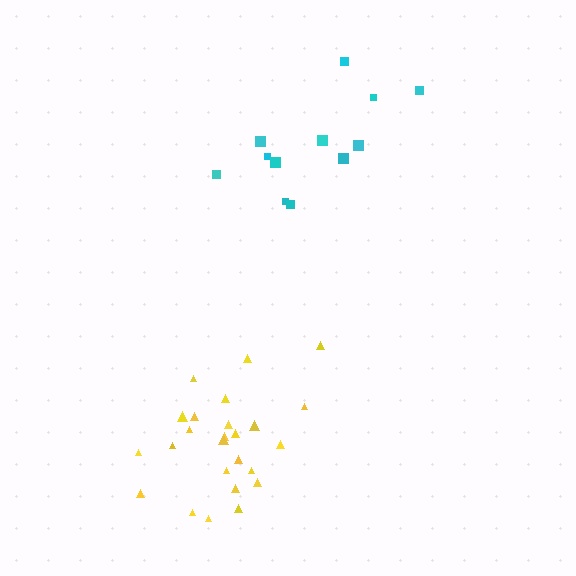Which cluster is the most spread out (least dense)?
Cyan.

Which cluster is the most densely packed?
Yellow.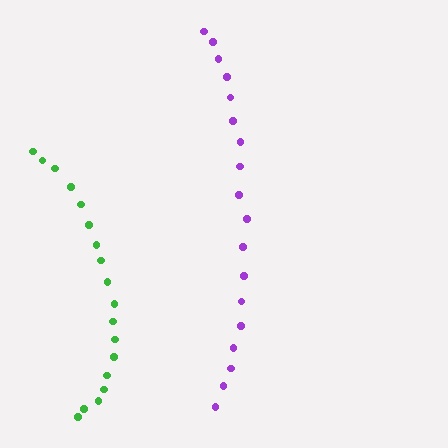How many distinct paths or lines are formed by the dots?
There are 2 distinct paths.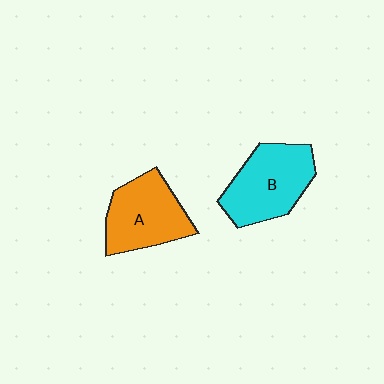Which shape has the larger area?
Shape B (cyan).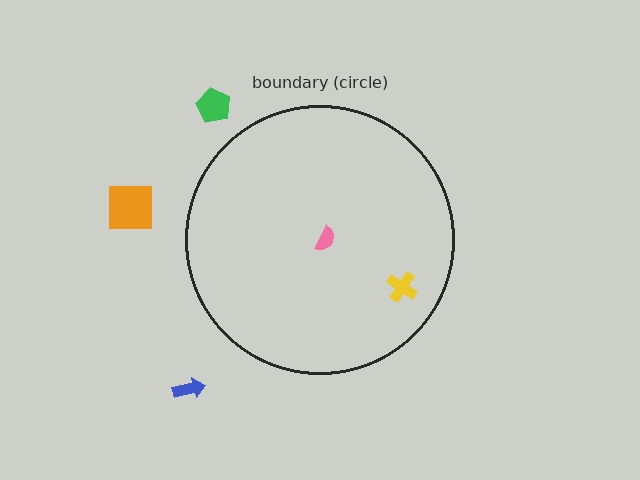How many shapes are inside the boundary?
2 inside, 3 outside.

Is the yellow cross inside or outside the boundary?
Inside.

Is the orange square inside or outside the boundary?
Outside.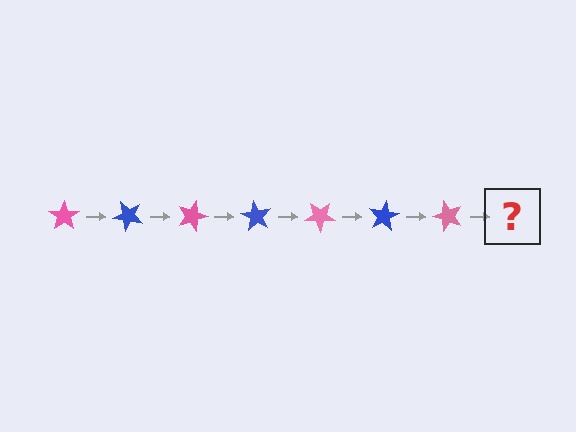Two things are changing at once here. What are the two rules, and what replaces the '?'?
The two rules are that it rotates 45 degrees each step and the color cycles through pink and blue. The '?' should be a blue star, rotated 315 degrees from the start.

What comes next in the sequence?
The next element should be a blue star, rotated 315 degrees from the start.